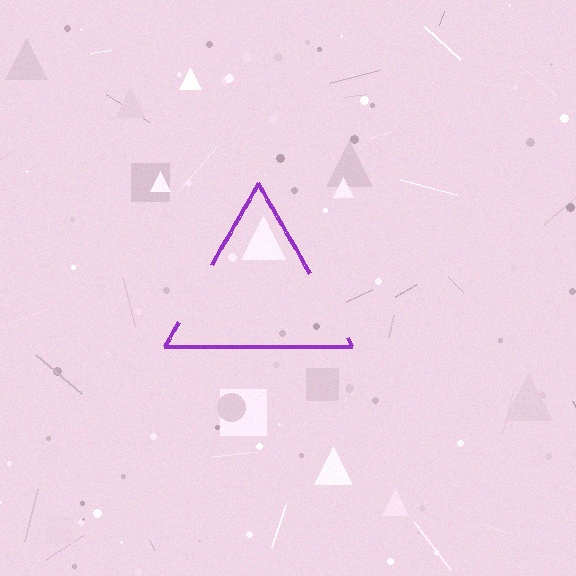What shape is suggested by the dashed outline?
The dashed outline suggests a triangle.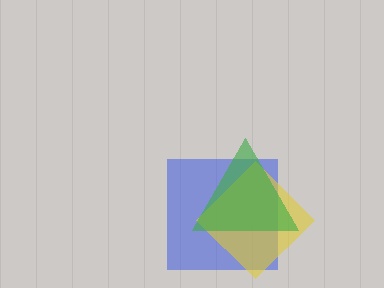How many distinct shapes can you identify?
There are 3 distinct shapes: a blue square, a yellow diamond, a green triangle.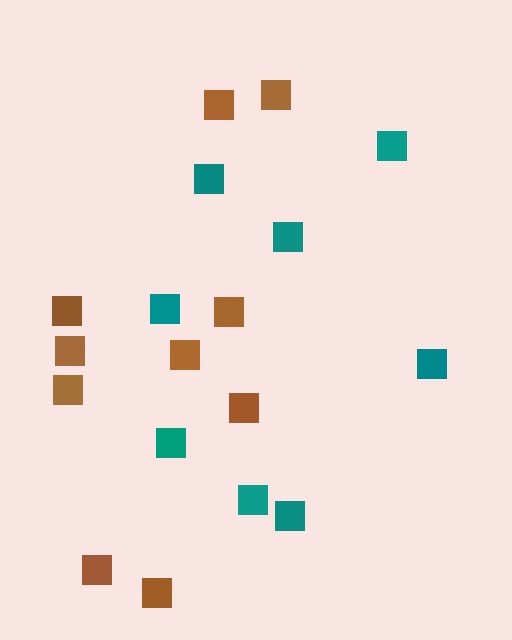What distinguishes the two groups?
There are 2 groups: one group of brown squares (10) and one group of teal squares (8).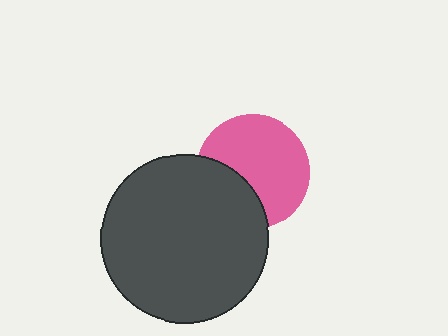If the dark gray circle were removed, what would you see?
You would see the complete pink circle.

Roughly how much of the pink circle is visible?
Most of it is visible (roughly 68%).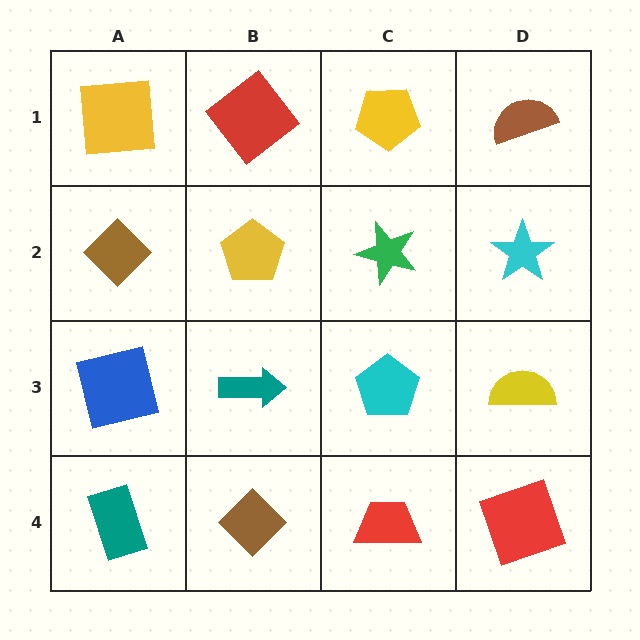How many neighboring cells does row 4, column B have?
3.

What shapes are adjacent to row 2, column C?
A yellow pentagon (row 1, column C), a cyan pentagon (row 3, column C), a yellow pentagon (row 2, column B), a cyan star (row 2, column D).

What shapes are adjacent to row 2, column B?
A red diamond (row 1, column B), a teal arrow (row 3, column B), a brown diamond (row 2, column A), a green star (row 2, column C).